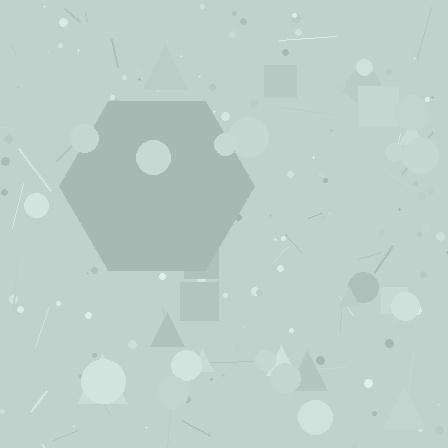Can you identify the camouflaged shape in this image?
The camouflaged shape is a hexagon.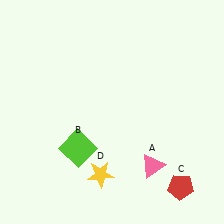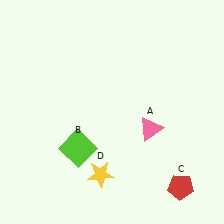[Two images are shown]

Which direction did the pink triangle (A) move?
The pink triangle (A) moved up.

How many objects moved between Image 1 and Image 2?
1 object moved between the two images.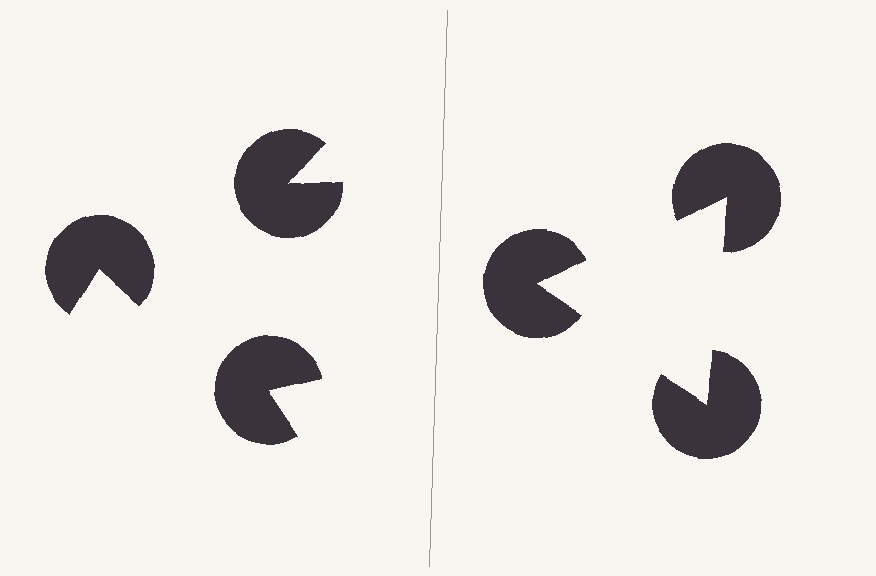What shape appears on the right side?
An illusory triangle.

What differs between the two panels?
The pac-man discs are positioned identically on both sides; only the wedge orientations differ. On the right they align to a triangle; on the left they are misaligned.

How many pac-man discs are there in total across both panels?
6 — 3 on each side.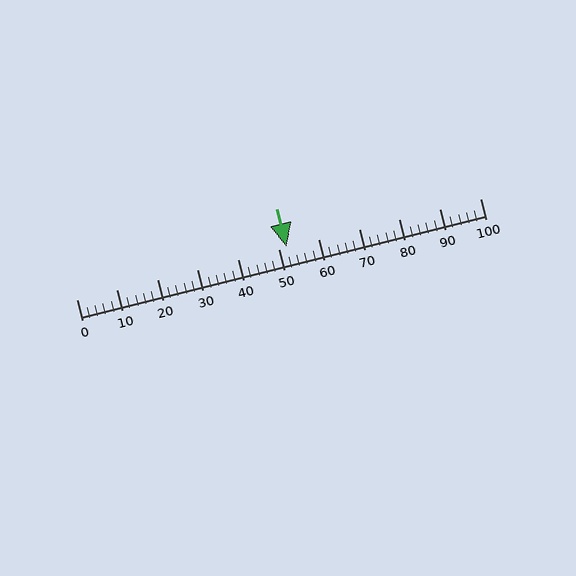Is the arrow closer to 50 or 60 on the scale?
The arrow is closer to 50.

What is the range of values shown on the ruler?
The ruler shows values from 0 to 100.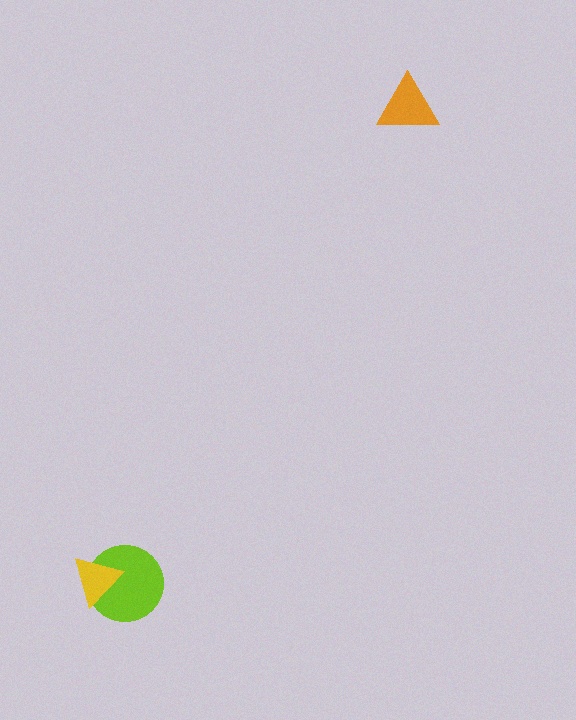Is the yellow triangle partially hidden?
No, no other shape covers it.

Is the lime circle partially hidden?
Yes, it is partially covered by another shape.